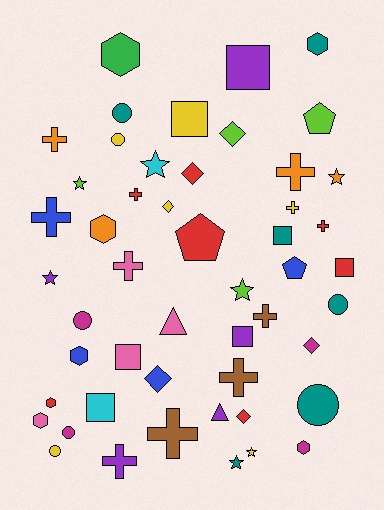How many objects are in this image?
There are 50 objects.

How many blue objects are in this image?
There are 4 blue objects.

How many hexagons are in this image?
There are 7 hexagons.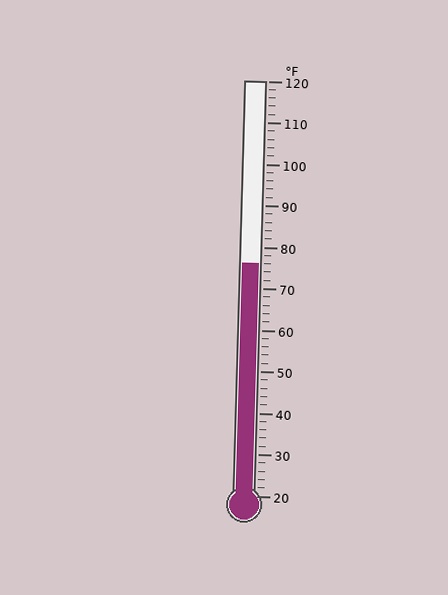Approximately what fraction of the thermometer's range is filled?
The thermometer is filled to approximately 55% of its range.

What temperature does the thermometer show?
The thermometer shows approximately 76°F.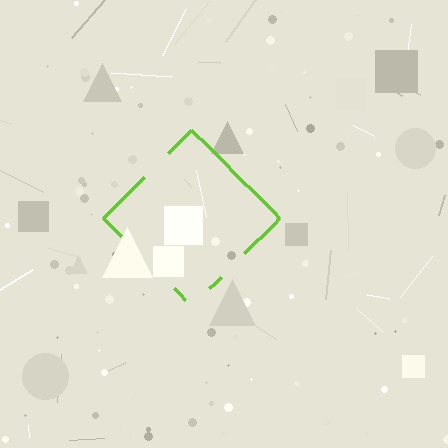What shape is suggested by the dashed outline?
The dashed outline suggests a diamond.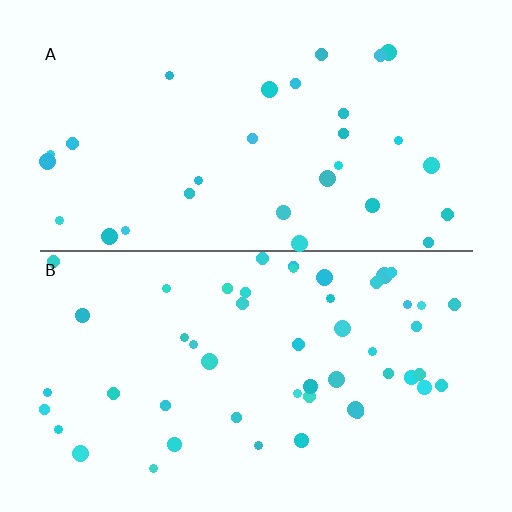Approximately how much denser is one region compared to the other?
Approximately 1.7× — region B over region A.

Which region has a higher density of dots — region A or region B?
B (the bottom).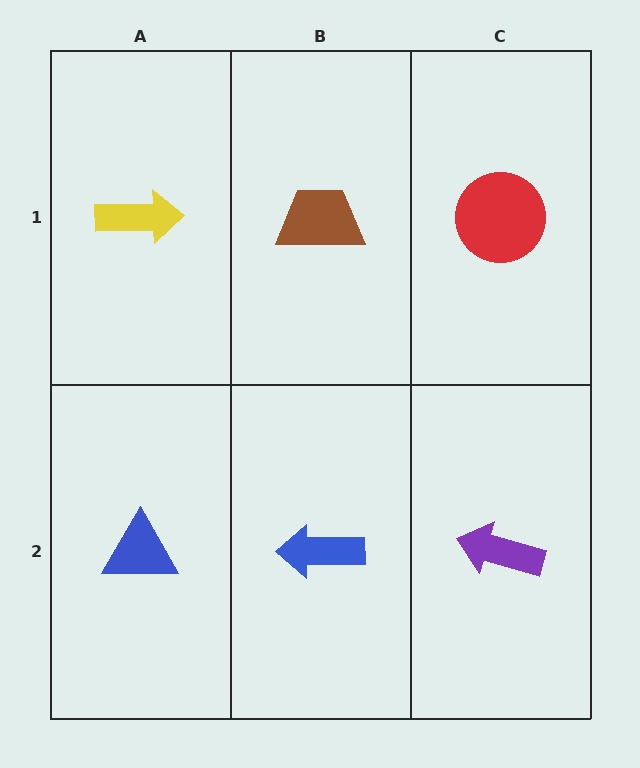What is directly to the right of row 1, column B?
A red circle.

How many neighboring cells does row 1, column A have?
2.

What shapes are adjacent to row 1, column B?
A blue arrow (row 2, column B), a yellow arrow (row 1, column A), a red circle (row 1, column C).